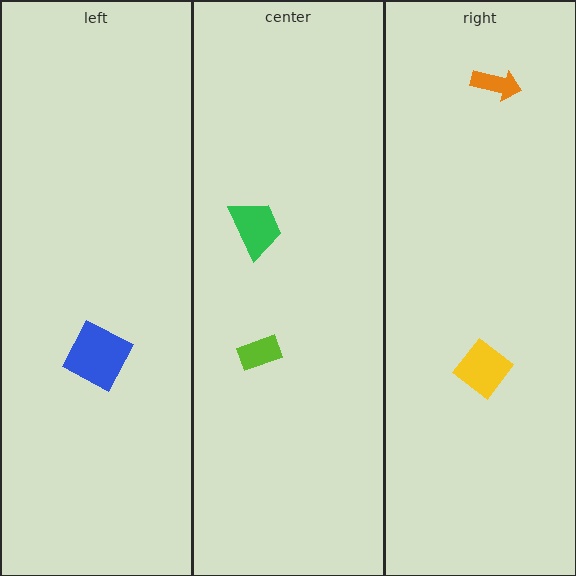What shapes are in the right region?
The yellow diamond, the orange arrow.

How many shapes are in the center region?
2.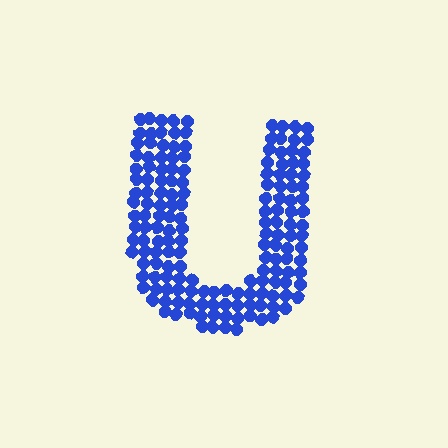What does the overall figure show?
The overall figure shows the letter U.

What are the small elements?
The small elements are circles.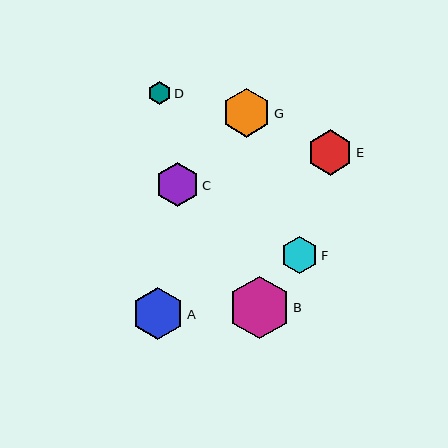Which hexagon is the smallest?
Hexagon D is the smallest with a size of approximately 23 pixels.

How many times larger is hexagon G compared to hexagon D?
Hexagon G is approximately 2.2 times the size of hexagon D.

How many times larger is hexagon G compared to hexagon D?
Hexagon G is approximately 2.2 times the size of hexagon D.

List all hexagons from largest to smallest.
From largest to smallest: B, A, G, E, C, F, D.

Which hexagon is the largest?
Hexagon B is the largest with a size of approximately 62 pixels.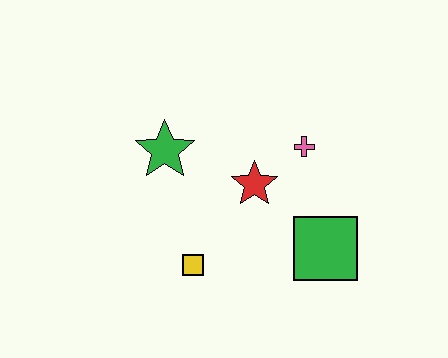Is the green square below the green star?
Yes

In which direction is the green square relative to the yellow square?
The green square is to the right of the yellow square.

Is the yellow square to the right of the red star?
No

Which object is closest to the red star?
The pink cross is closest to the red star.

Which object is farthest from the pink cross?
The yellow square is farthest from the pink cross.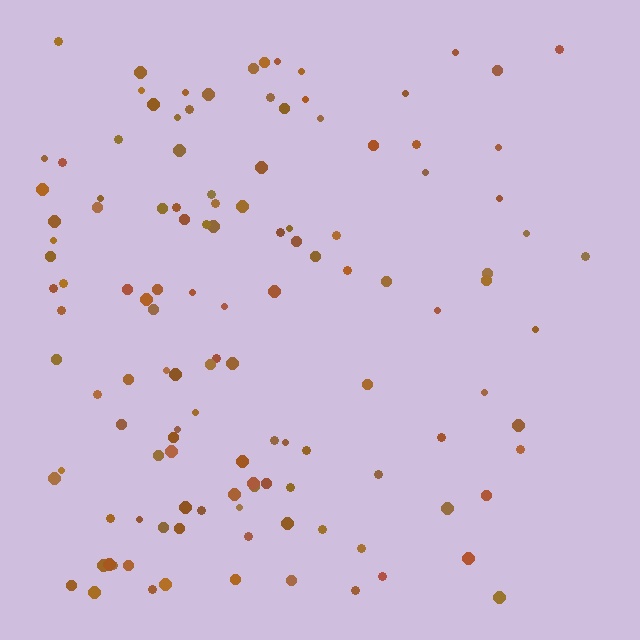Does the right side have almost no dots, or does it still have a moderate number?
Still a moderate number, just noticeably fewer than the left.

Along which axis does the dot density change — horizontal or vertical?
Horizontal.